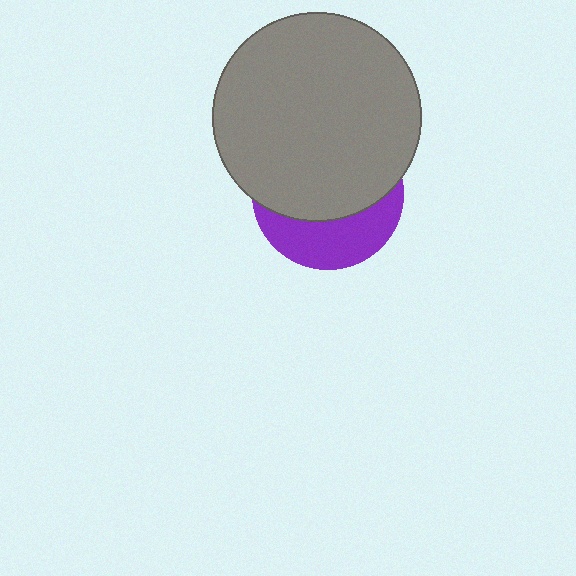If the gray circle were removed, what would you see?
You would see the complete purple circle.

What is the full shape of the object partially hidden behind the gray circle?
The partially hidden object is a purple circle.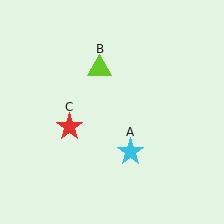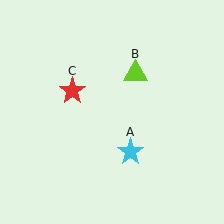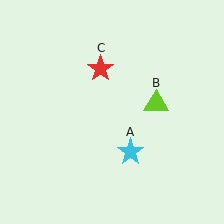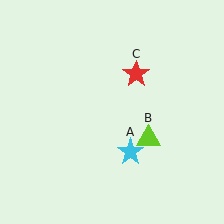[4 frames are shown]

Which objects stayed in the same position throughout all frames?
Cyan star (object A) remained stationary.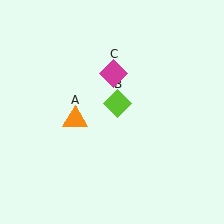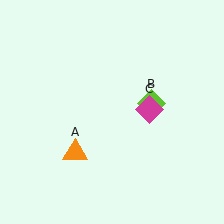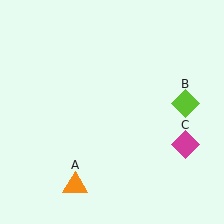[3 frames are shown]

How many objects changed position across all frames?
3 objects changed position: orange triangle (object A), lime diamond (object B), magenta diamond (object C).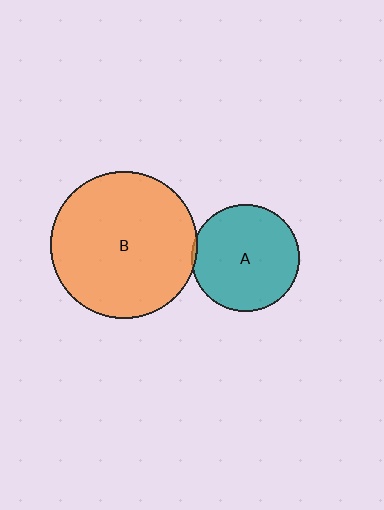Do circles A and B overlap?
Yes.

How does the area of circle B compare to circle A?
Approximately 1.9 times.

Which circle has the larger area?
Circle B (orange).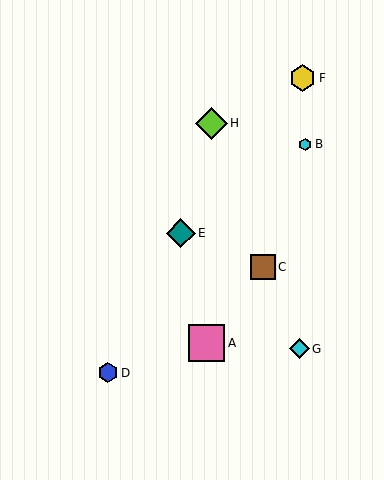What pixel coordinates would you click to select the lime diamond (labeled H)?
Click at (211, 123) to select the lime diamond H.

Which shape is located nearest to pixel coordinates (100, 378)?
The blue hexagon (labeled D) at (108, 373) is nearest to that location.